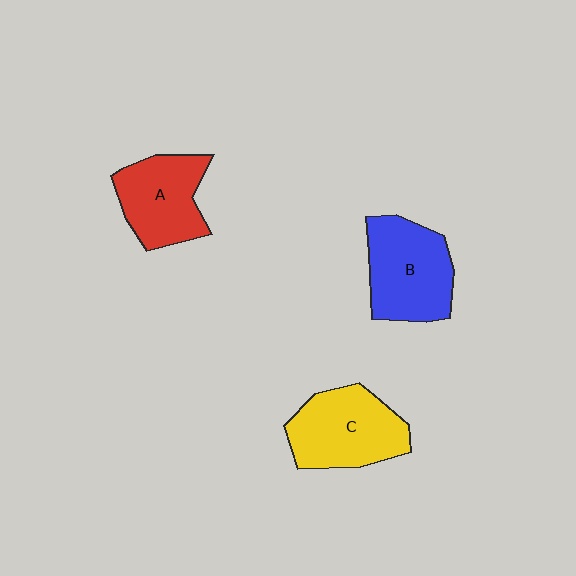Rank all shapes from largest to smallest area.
From largest to smallest: B (blue), C (yellow), A (red).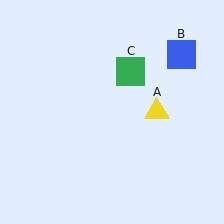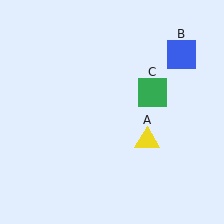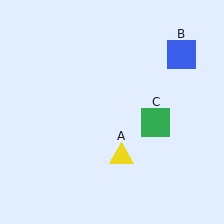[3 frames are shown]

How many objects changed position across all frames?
2 objects changed position: yellow triangle (object A), green square (object C).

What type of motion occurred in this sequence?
The yellow triangle (object A), green square (object C) rotated clockwise around the center of the scene.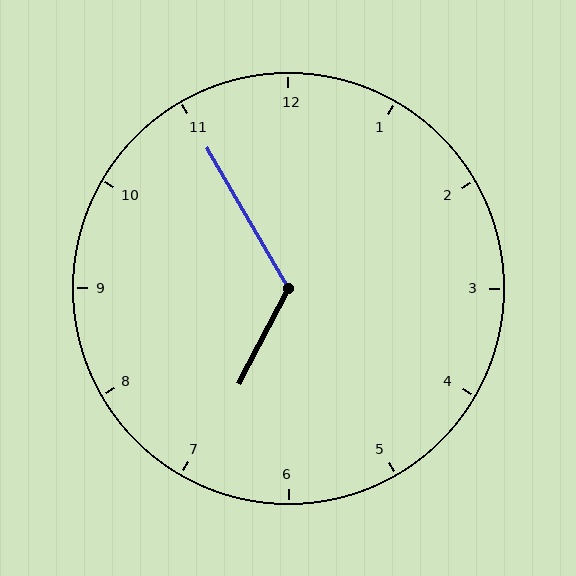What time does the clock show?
6:55.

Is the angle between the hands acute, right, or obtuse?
It is obtuse.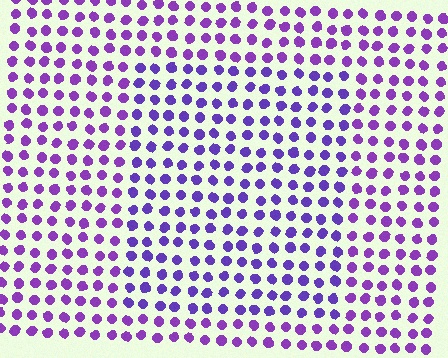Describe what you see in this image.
The image is filled with small purple elements in a uniform arrangement. A rectangle-shaped region is visible where the elements are tinted to a slightly different hue, forming a subtle color boundary.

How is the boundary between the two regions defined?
The boundary is defined purely by a slight shift in hue (about 20 degrees). Spacing, size, and orientation are identical on both sides.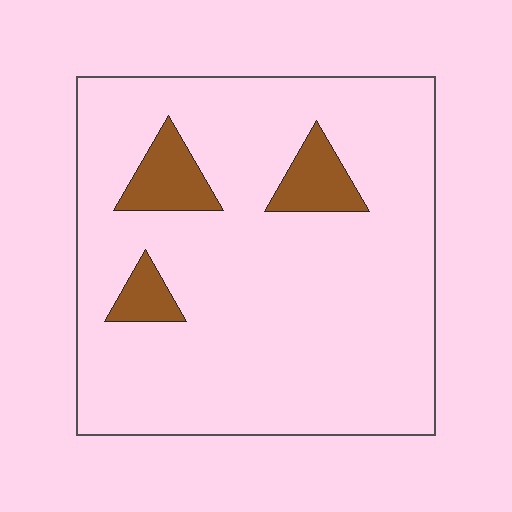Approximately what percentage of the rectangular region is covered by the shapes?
Approximately 10%.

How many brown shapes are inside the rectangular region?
3.